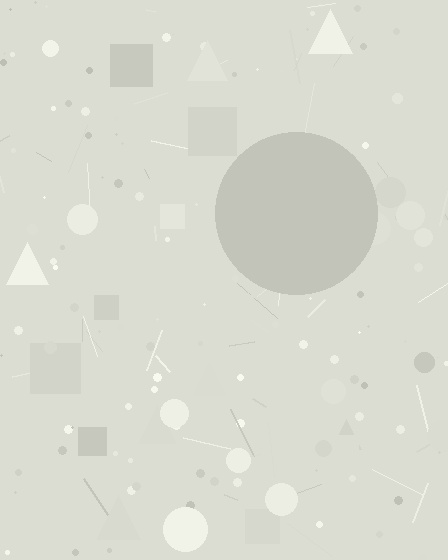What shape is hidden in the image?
A circle is hidden in the image.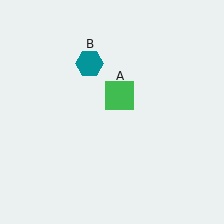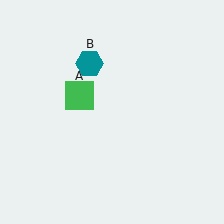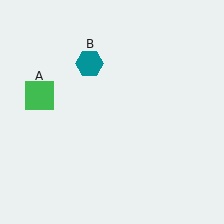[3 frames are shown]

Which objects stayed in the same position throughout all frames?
Teal hexagon (object B) remained stationary.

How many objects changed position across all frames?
1 object changed position: green square (object A).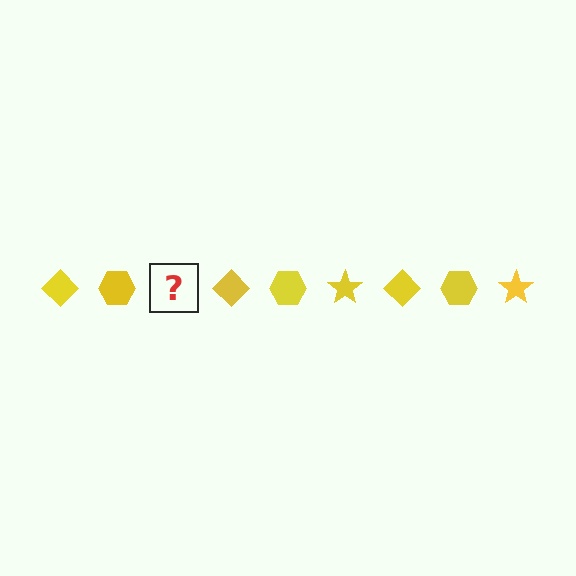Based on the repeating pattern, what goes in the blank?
The blank should be a yellow star.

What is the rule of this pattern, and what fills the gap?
The rule is that the pattern cycles through diamond, hexagon, star shapes in yellow. The gap should be filled with a yellow star.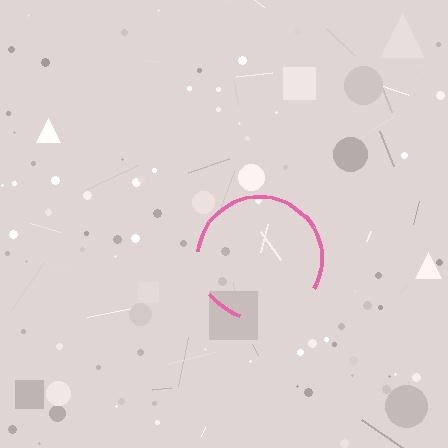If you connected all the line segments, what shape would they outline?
They would outline a circle.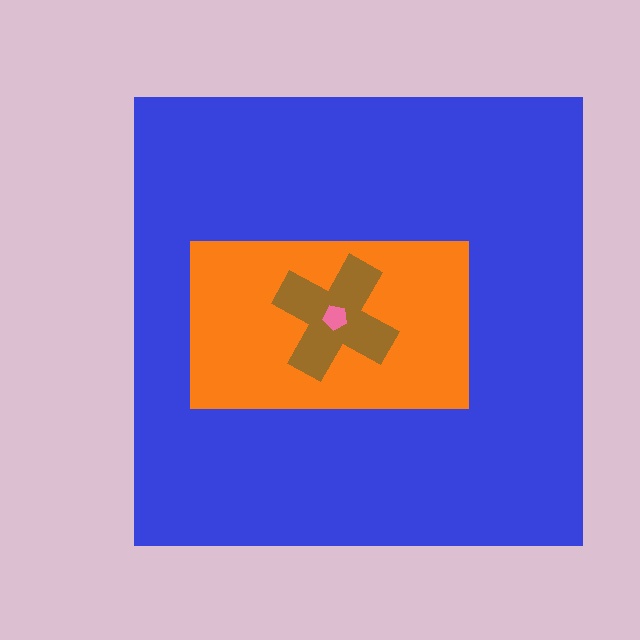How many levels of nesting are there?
4.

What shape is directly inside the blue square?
The orange rectangle.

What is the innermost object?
The pink pentagon.